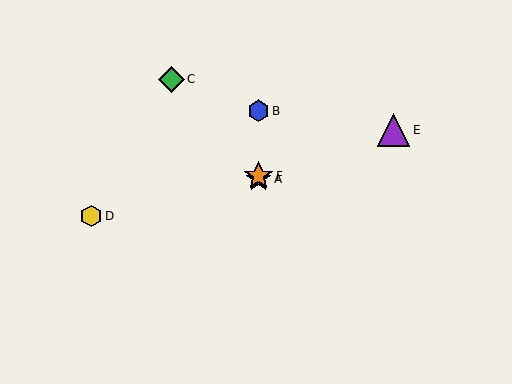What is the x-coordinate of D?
Object D is at x≈91.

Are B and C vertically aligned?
No, B is at x≈259 and C is at x≈171.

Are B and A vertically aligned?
Yes, both are at x≈259.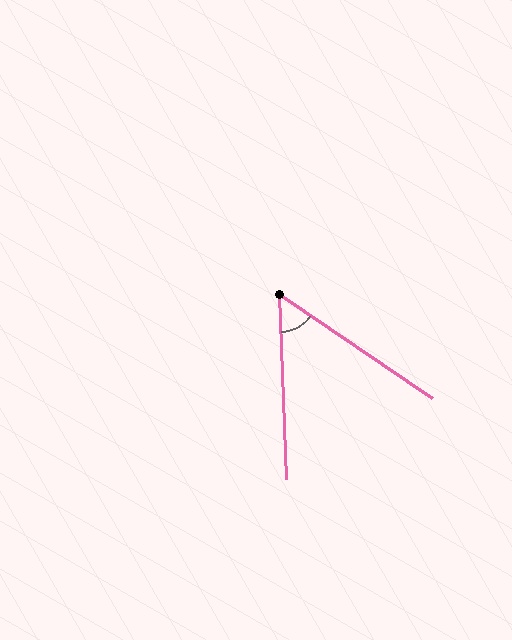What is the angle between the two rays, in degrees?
Approximately 54 degrees.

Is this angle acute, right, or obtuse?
It is acute.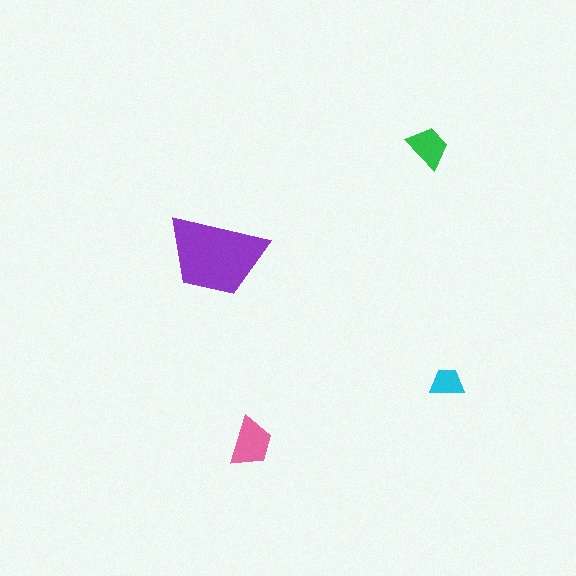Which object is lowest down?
The pink trapezoid is bottommost.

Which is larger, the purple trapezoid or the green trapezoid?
The purple one.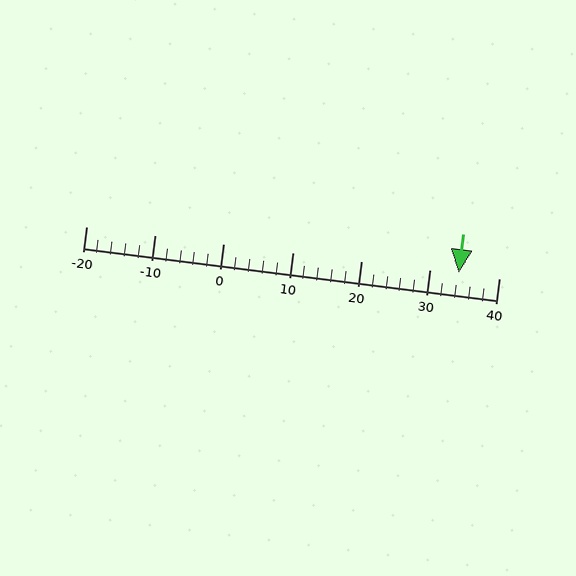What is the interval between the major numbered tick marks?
The major tick marks are spaced 10 units apart.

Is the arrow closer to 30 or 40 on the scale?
The arrow is closer to 30.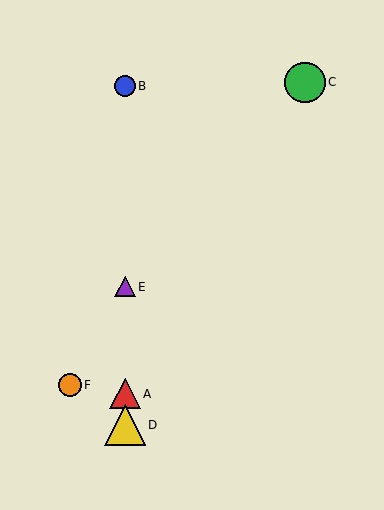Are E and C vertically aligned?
No, E is at x≈125 and C is at x≈305.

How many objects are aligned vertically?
4 objects (A, B, D, E) are aligned vertically.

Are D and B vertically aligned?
Yes, both are at x≈125.